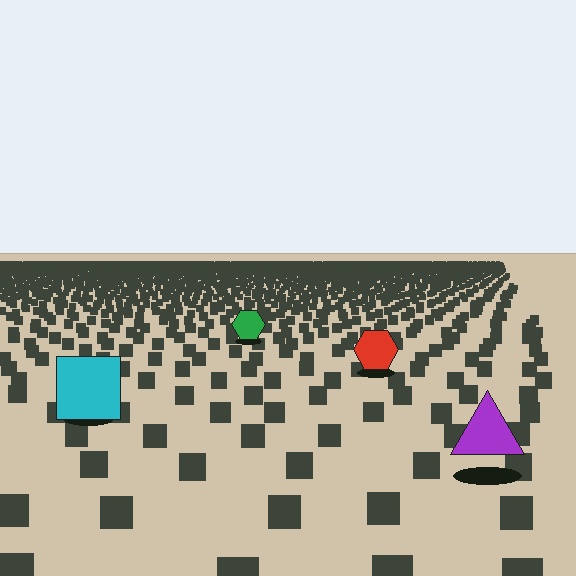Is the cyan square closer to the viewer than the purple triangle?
No. The purple triangle is closer — you can tell from the texture gradient: the ground texture is coarser near it.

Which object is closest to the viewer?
The purple triangle is closest. The texture marks near it are larger and more spread out.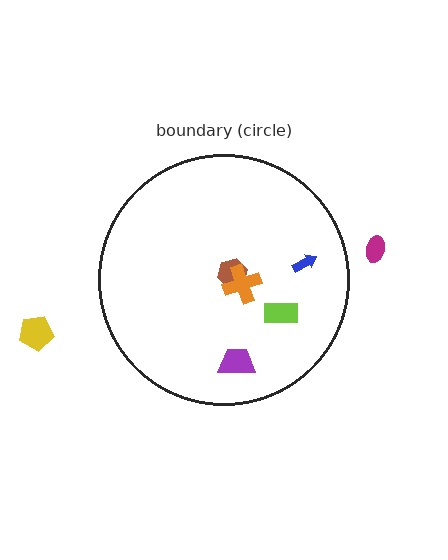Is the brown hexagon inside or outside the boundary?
Inside.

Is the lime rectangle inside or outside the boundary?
Inside.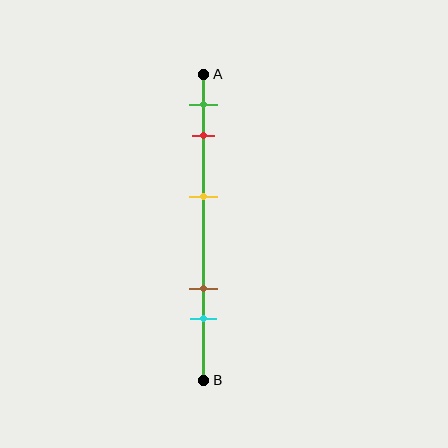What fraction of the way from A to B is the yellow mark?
The yellow mark is approximately 40% (0.4) of the way from A to B.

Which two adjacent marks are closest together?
The green and red marks are the closest adjacent pair.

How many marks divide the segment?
There are 5 marks dividing the segment.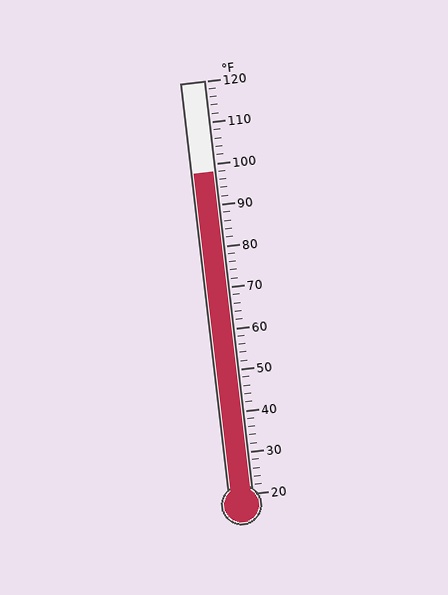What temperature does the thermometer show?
The thermometer shows approximately 98°F.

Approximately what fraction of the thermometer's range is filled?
The thermometer is filled to approximately 80% of its range.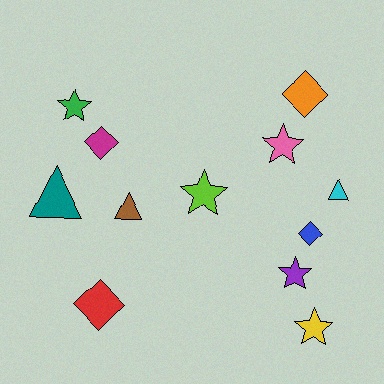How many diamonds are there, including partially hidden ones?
There are 4 diamonds.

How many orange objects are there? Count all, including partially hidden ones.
There is 1 orange object.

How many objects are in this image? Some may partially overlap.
There are 12 objects.